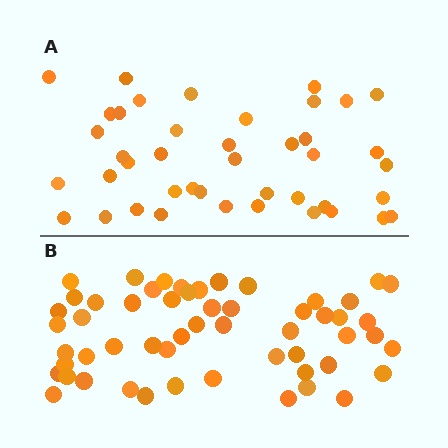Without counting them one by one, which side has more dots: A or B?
Region B (the bottom region) has more dots.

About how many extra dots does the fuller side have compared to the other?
Region B has approximately 15 more dots than region A.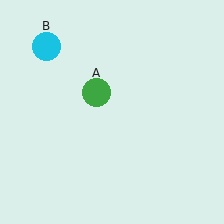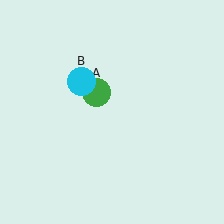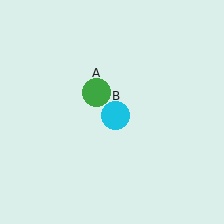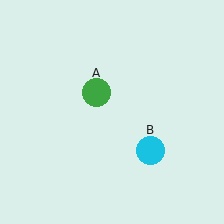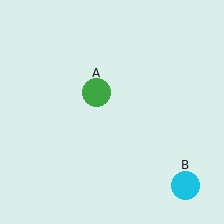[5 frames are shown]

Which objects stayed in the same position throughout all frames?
Green circle (object A) remained stationary.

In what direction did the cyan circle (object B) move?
The cyan circle (object B) moved down and to the right.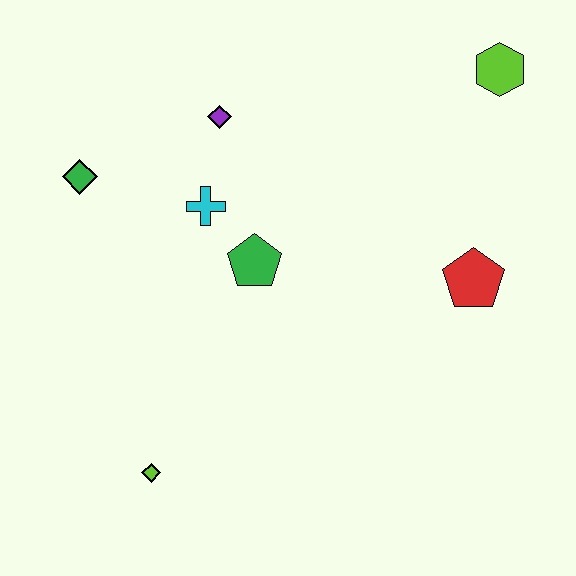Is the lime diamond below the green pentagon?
Yes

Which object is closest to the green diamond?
The cyan cross is closest to the green diamond.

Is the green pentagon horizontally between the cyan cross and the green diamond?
No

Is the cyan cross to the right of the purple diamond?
No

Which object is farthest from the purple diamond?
The lime diamond is farthest from the purple diamond.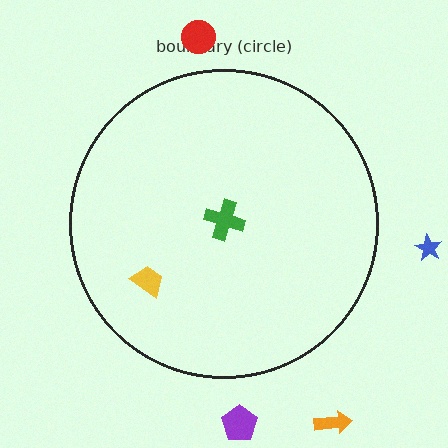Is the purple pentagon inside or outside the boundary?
Outside.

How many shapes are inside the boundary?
2 inside, 4 outside.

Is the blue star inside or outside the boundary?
Outside.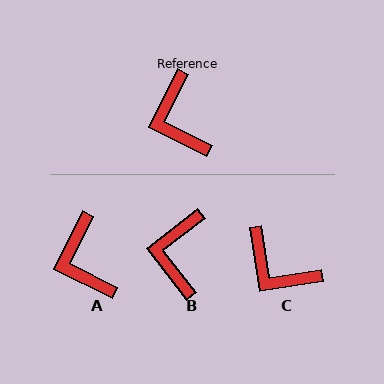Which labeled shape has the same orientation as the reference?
A.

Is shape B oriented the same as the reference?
No, it is off by about 26 degrees.